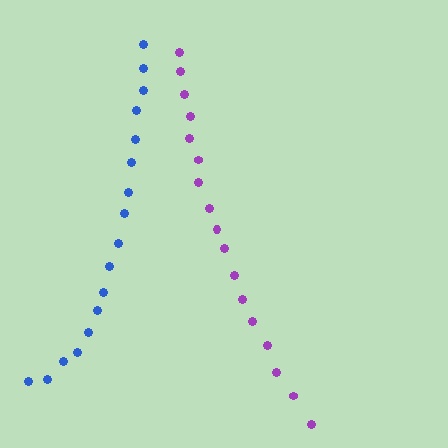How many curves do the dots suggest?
There are 2 distinct paths.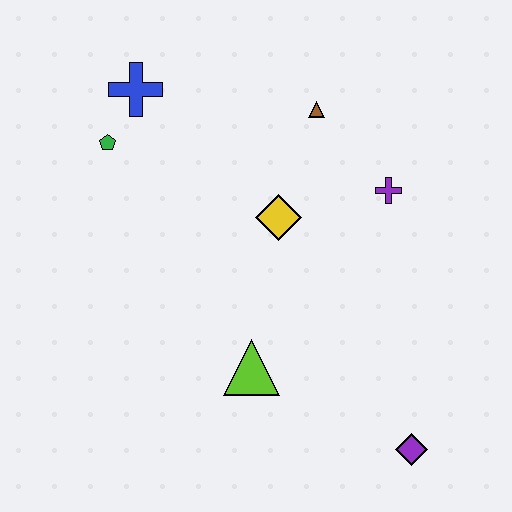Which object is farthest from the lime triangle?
The blue cross is farthest from the lime triangle.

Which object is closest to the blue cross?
The green pentagon is closest to the blue cross.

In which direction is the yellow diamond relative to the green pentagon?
The yellow diamond is to the right of the green pentagon.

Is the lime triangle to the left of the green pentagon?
No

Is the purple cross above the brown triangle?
No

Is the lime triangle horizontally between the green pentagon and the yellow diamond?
Yes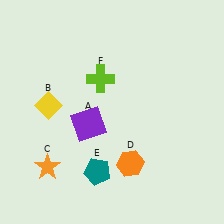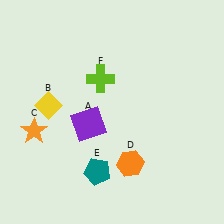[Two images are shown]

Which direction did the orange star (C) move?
The orange star (C) moved up.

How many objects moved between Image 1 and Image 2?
1 object moved between the two images.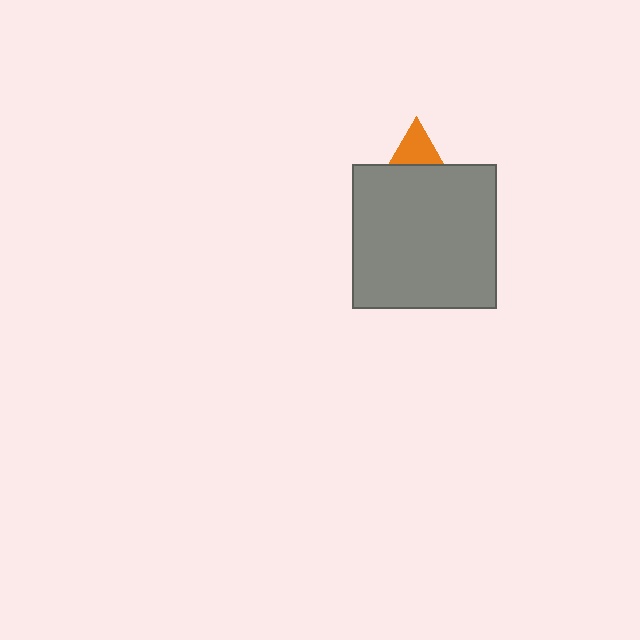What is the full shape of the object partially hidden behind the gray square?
The partially hidden object is an orange triangle.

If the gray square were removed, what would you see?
You would see the complete orange triangle.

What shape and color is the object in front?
The object in front is a gray square.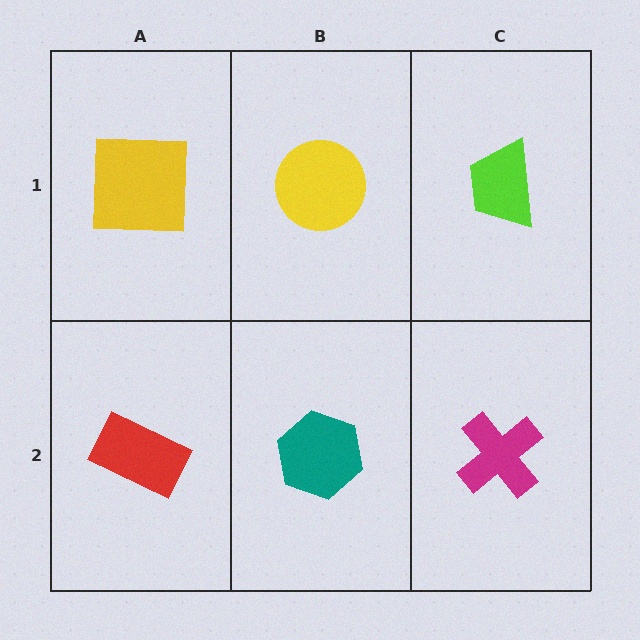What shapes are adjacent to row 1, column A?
A red rectangle (row 2, column A), a yellow circle (row 1, column B).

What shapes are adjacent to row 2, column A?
A yellow square (row 1, column A), a teal hexagon (row 2, column B).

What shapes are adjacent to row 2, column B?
A yellow circle (row 1, column B), a red rectangle (row 2, column A), a magenta cross (row 2, column C).